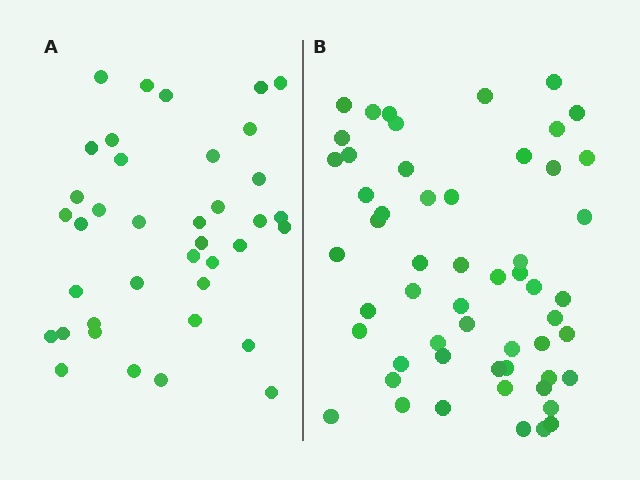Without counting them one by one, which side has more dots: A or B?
Region B (the right region) has more dots.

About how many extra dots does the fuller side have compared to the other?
Region B has approximately 15 more dots than region A.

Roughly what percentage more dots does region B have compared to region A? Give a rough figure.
About 45% more.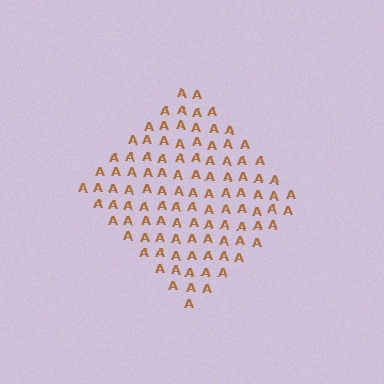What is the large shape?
The large shape is a diamond.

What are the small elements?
The small elements are letter A's.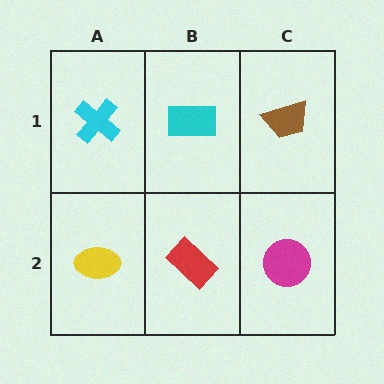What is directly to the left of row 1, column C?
A cyan rectangle.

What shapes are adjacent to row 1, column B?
A red rectangle (row 2, column B), a cyan cross (row 1, column A), a brown trapezoid (row 1, column C).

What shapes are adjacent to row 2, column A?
A cyan cross (row 1, column A), a red rectangle (row 2, column B).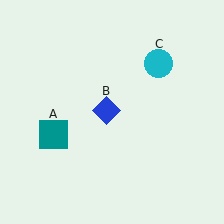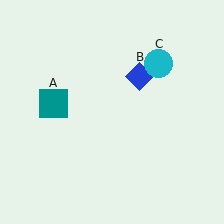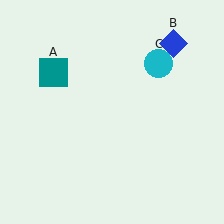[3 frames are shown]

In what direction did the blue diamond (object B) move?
The blue diamond (object B) moved up and to the right.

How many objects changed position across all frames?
2 objects changed position: teal square (object A), blue diamond (object B).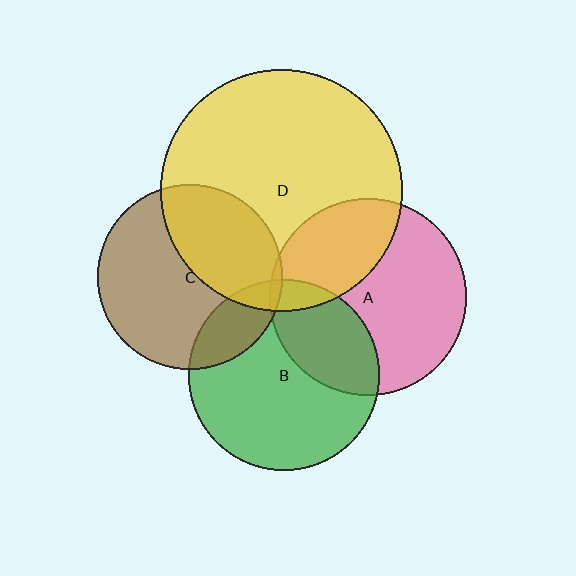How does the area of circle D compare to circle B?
Approximately 1.6 times.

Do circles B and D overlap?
Yes.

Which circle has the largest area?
Circle D (yellow).